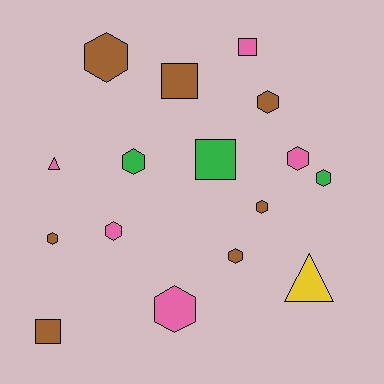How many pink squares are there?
There is 1 pink square.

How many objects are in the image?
There are 16 objects.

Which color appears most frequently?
Brown, with 7 objects.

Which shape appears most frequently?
Hexagon, with 10 objects.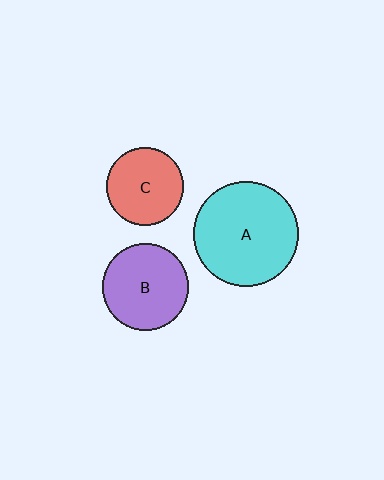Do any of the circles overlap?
No, none of the circles overlap.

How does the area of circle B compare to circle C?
Approximately 1.3 times.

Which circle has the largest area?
Circle A (cyan).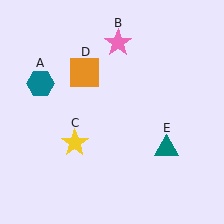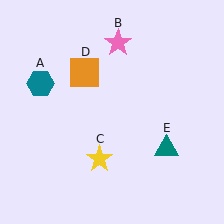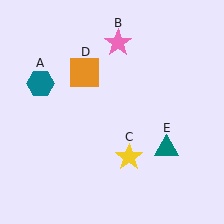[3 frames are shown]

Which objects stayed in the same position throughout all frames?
Teal hexagon (object A) and pink star (object B) and orange square (object D) and teal triangle (object E) remained stationary.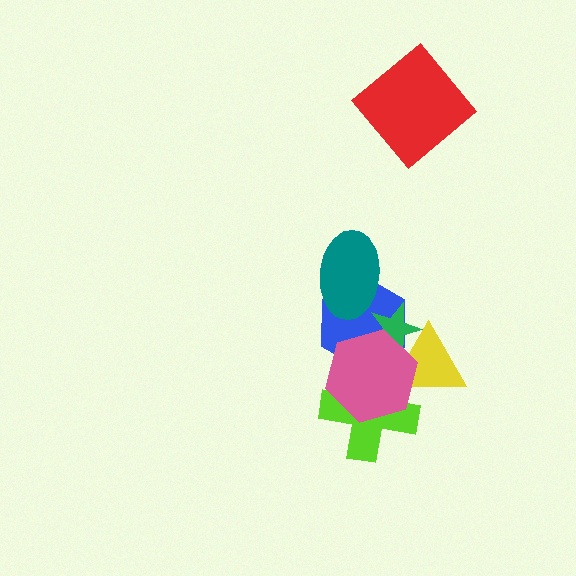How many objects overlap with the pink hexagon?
4 objects overlap with the pink hexagon.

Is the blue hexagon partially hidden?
Yes, it is partially covered by another shape.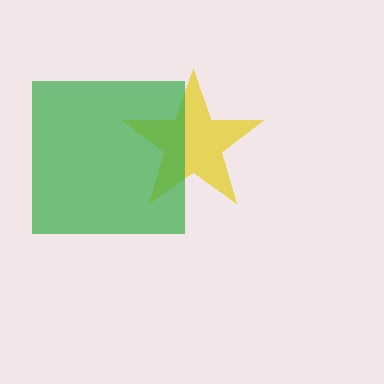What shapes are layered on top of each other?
The layered shapes are: a yellow star, a green square.